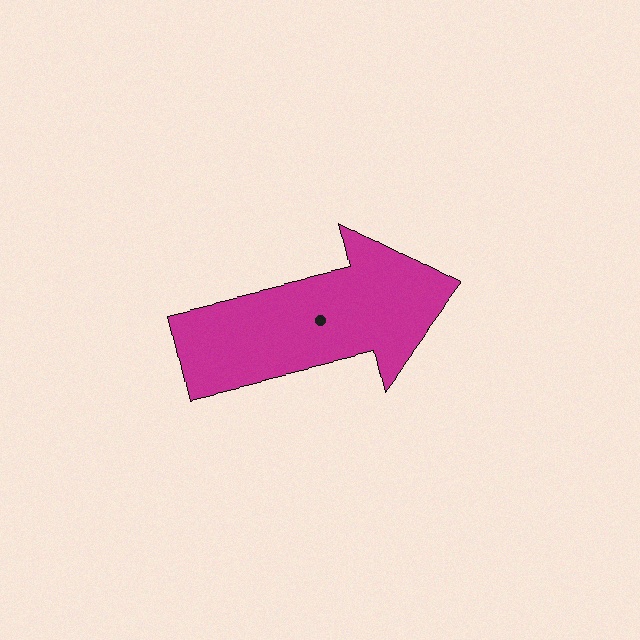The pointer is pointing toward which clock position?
Roughly 3 o'clock.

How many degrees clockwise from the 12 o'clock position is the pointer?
Approximately 77 degrees.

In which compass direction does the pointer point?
East.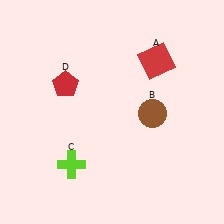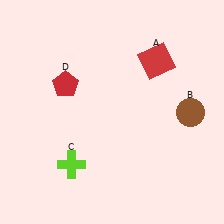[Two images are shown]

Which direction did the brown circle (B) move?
The brown circle (B) moved right.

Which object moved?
The brown circle (B) moved right.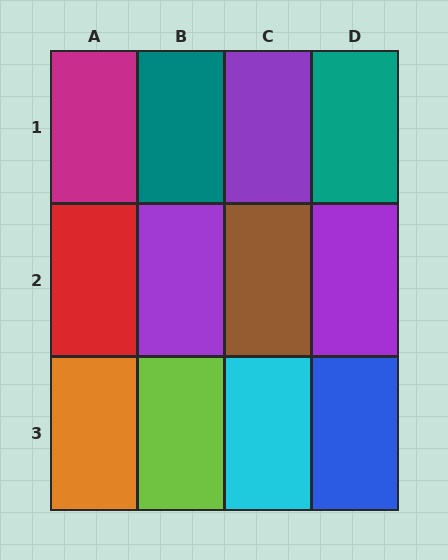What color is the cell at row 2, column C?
Brown.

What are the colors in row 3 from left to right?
Orange, lime, cyan, blue.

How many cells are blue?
1 cell is blue.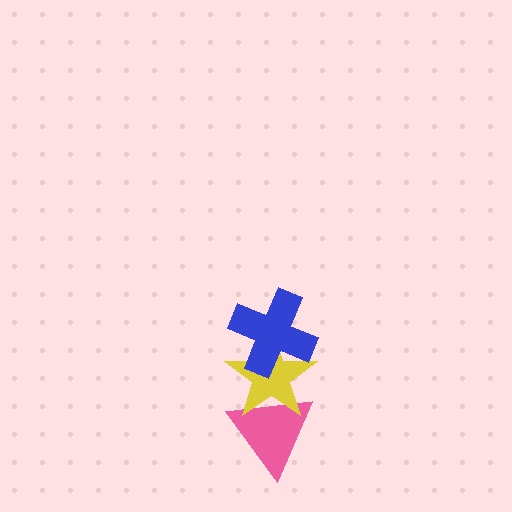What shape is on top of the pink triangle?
The yellow star is on top of the pink triangle.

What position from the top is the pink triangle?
The pink triangle is 3rd from the top.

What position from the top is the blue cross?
The blue cross is 1st from the top.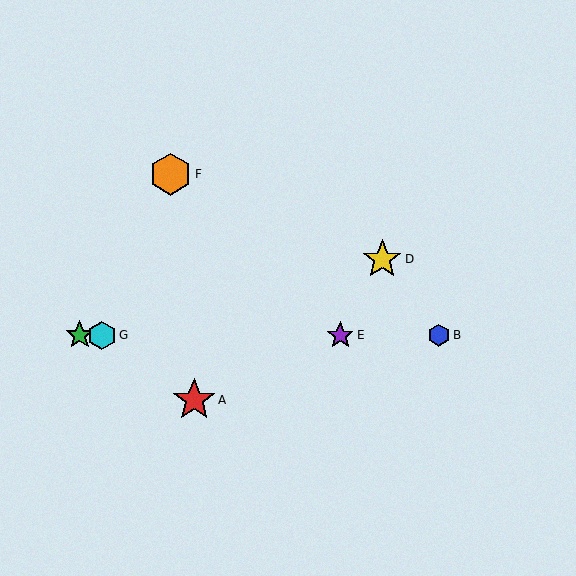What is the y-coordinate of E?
Object E is at y≈335.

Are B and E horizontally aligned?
Yes, both are at y≈335.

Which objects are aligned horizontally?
Objects B, C, E, G are aligned horizontally.